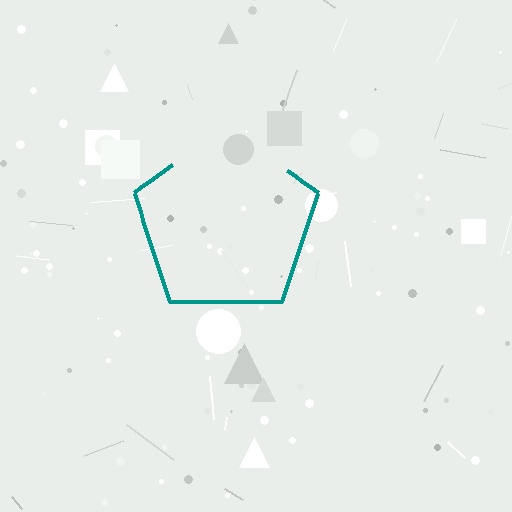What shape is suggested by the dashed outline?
The dashed outline suggests a pentagon.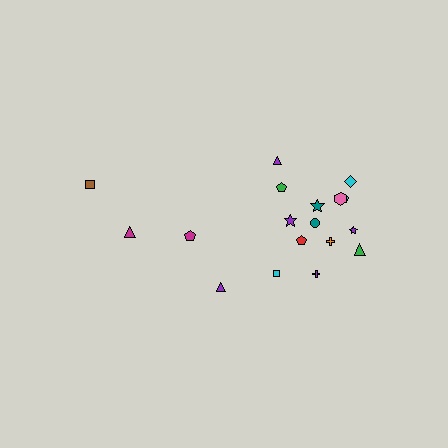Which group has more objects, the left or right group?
The right group.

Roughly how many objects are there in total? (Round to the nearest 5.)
Roughly 20 objects in total.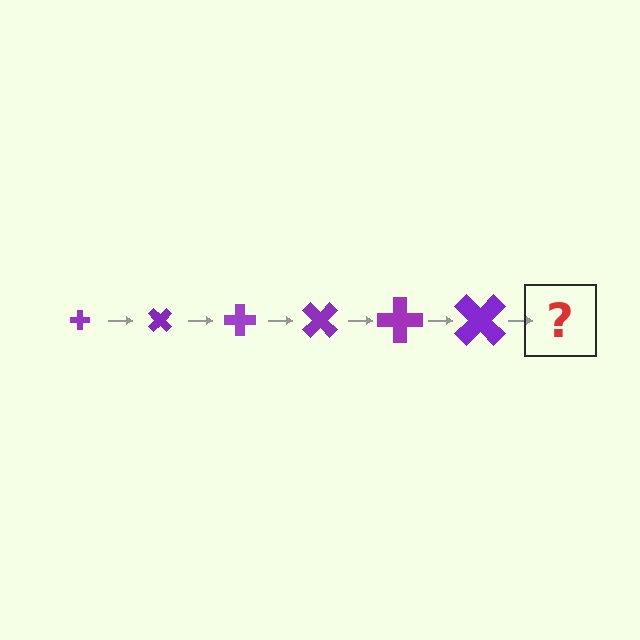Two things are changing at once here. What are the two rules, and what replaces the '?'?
The two rules are that the cross grows larger each step and it rotates 45 degrees each step. The '?' should be a cross, larger than the previous one and rotated 270 degrees from the start.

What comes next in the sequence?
The next element should be a cross, larger than the previous one and rotated 270 degrees from the start.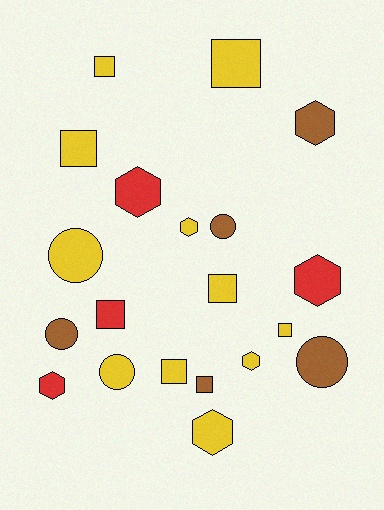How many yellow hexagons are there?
There are 3 yellow hexagons.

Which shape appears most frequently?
Square, with 8 objects.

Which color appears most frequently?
Yellow, with 11 objects.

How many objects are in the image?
There are 20 objects.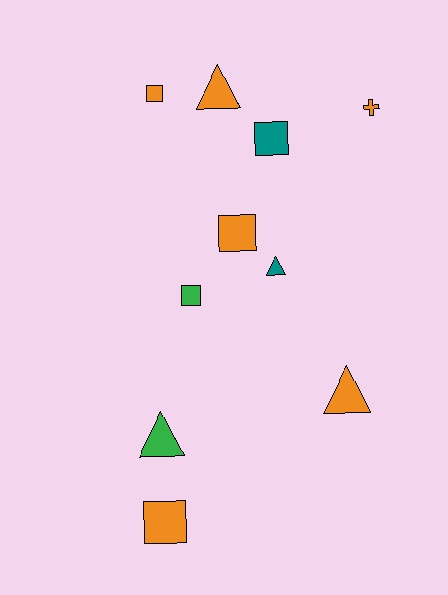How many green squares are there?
There is 1 green square.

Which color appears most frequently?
Orange, with 6 objects.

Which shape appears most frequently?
Square, with 5 objects.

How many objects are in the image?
There are 10 objects.